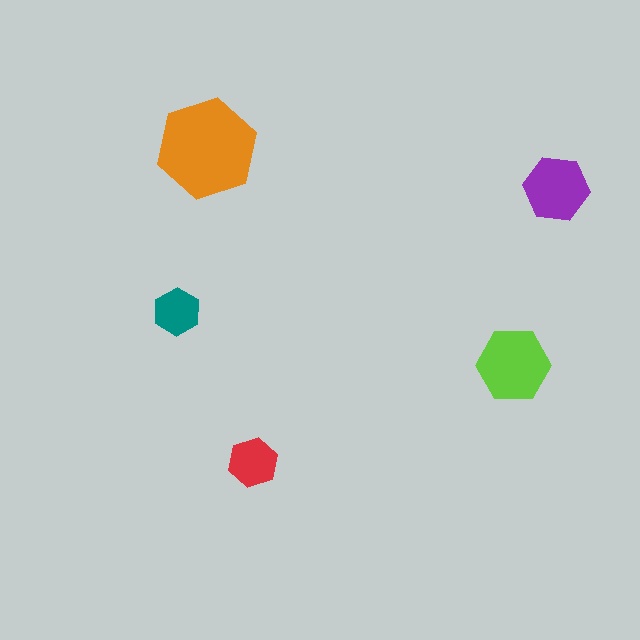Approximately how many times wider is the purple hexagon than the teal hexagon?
About 1.5 times wider.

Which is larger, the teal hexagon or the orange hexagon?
The orange one.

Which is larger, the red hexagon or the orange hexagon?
The orange one.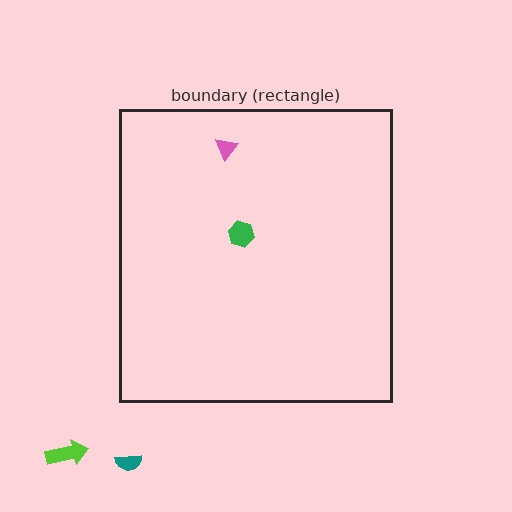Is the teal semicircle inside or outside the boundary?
Outside.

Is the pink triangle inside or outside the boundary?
Inside.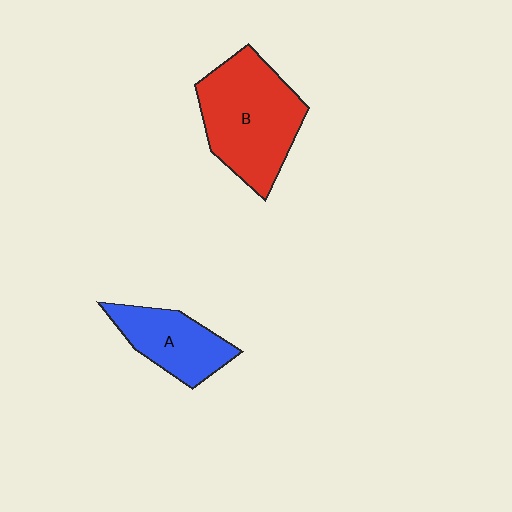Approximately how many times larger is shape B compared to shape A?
Approximately 1.7 times.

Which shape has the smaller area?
Shape A (blue).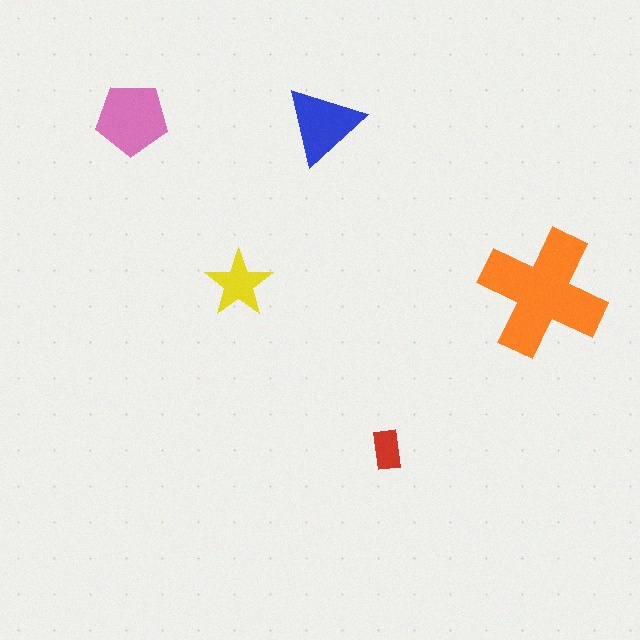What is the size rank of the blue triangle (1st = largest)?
3rd.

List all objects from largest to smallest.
The orange cross, the pink pentagon, the blue triangle, the yellow star, the red rectangle.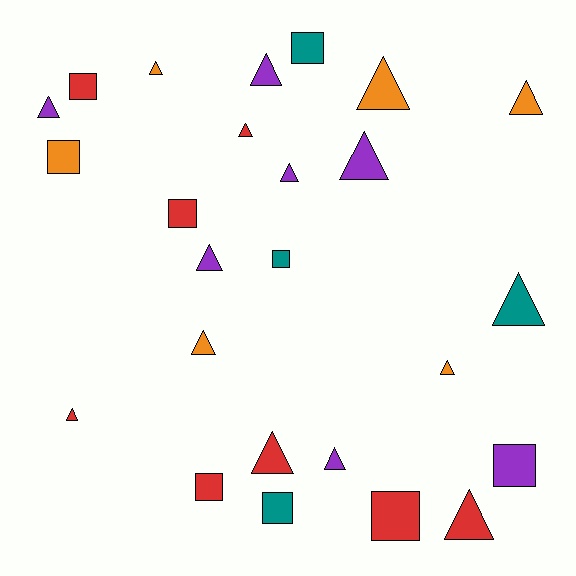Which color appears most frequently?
Red, with 8 objects.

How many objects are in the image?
There are 25 objects.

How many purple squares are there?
There is 1 purple square.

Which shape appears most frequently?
Triangle, with 16 objects.